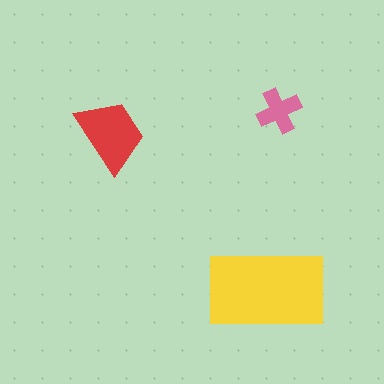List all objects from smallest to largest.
The pink cross, the red trapezoid, the yellow rectangle.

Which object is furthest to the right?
The pink cross is rightmost.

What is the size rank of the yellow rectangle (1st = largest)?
1st.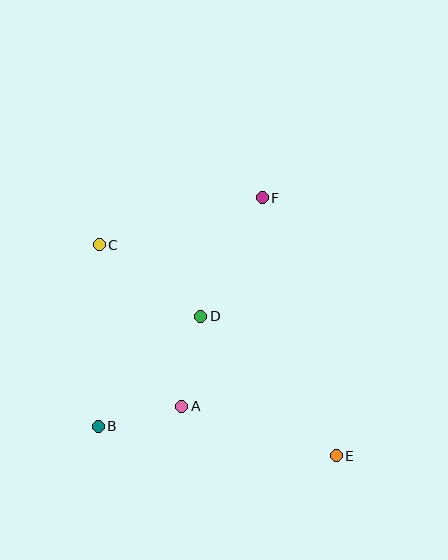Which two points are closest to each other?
Points A and B are closest to each other.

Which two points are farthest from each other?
Points C and E are farthest from each other.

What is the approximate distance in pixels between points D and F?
The distance between D and F is approximately 134 pixels.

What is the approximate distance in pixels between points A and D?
The distance between A and D is approximately 92 pixels.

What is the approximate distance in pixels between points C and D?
The distance between C and D is approximately 124 pixels.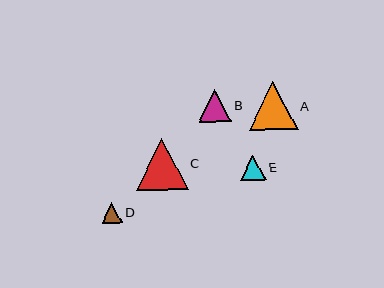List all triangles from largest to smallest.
From largest to smallest: C, A, B, E, D.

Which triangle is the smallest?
Triangle D is the smallest with a size of approximately 21 pixels.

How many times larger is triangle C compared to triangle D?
Triangle C is approximately 2.5 times the size of triangle D.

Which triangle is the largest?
Triangle C is the largest with a size of approximately 52 pixels.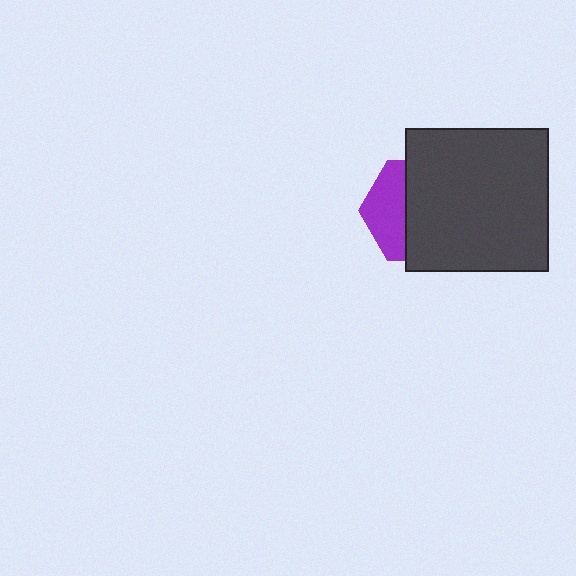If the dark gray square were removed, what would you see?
You would see the complete purple hexagon.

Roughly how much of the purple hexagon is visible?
A small part of it is visible (roughly 38%).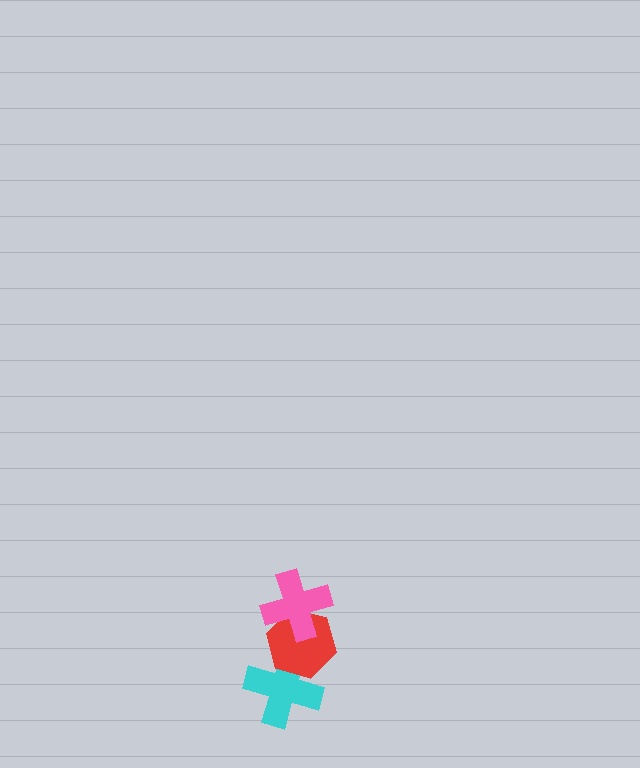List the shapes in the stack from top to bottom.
From top to bottom: the pink cross, the red hexagon, the cyan cross.